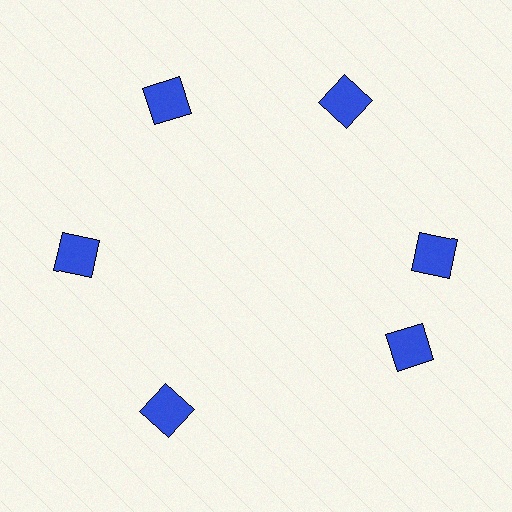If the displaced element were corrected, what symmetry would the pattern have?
It would have 6-fold rotational symmetry — the pattern would map onto itself every 60 degrees.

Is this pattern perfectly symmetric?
No. The 6 blue squares are arranged in a ring, but one element near the 5 o'clock position is rotated out of alignment along the ring, breaking the 6-fold rotational symmetry.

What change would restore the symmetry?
The symmetry would be restored by rotating it back into even spacing with its neighbors so that all 6 squares sit at equal angles and equal distance from the center.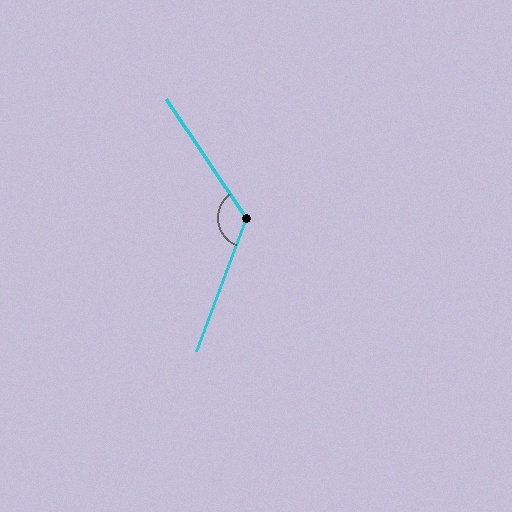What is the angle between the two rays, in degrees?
Approximately 125 degrees.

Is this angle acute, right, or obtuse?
It is obtuse.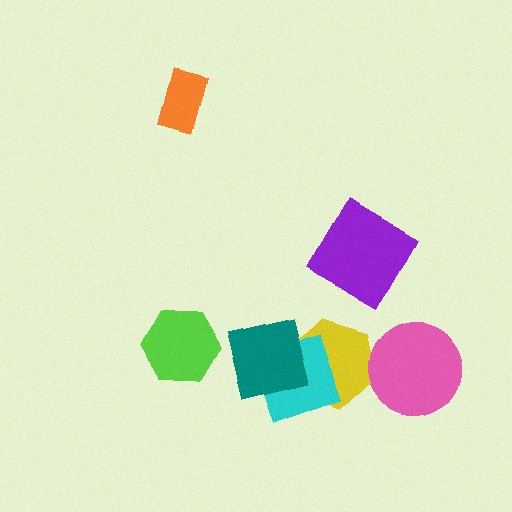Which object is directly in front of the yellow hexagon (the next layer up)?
The pink circle is directly in front of the yellow hexagon.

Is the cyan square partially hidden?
Yes, it is partially covered by another shape.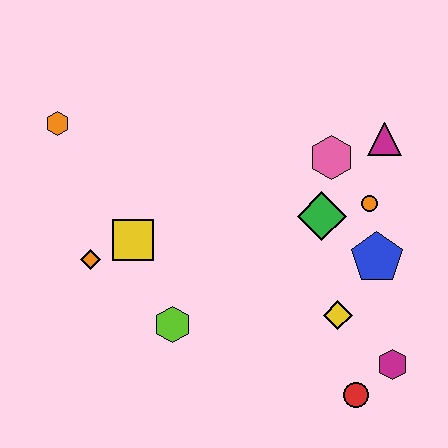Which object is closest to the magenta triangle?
The pink hexagon is closest to the magenta triangle.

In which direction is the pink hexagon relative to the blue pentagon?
The pink hexagon is above the blue pentagon.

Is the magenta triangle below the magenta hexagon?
No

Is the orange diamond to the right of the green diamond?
No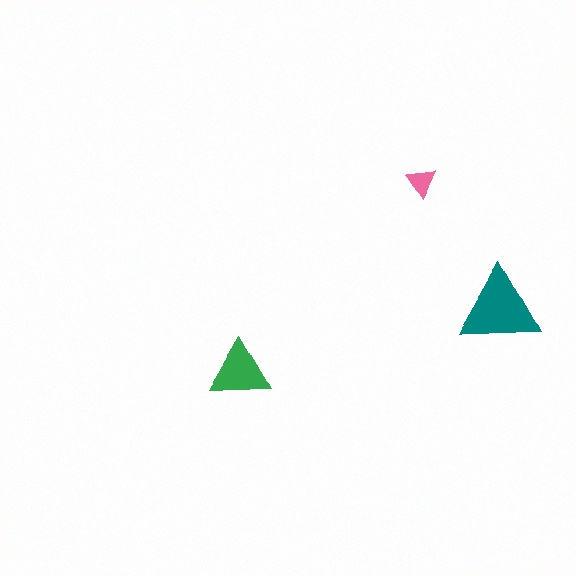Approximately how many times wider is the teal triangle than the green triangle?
About 1.5 times wider.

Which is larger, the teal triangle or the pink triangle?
The teal one.